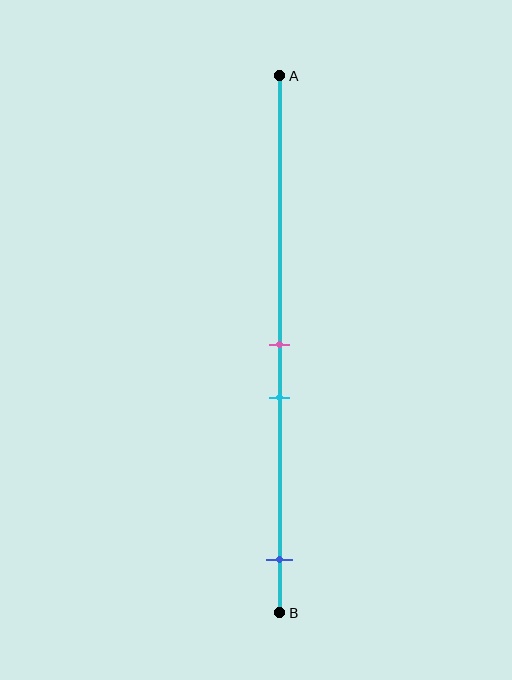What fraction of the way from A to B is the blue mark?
The blue mark is approximately 90% (0.9) of the way from A to B.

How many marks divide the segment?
There are 3 marks dividing the segment.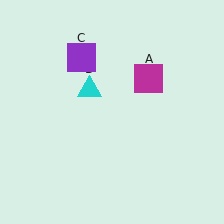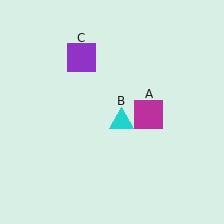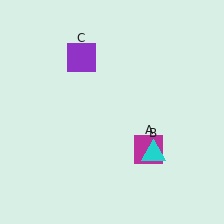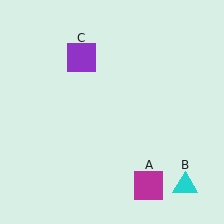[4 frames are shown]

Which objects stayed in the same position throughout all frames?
Purple square (object C) remained stationary.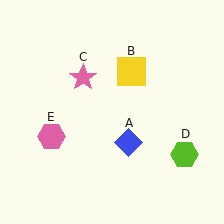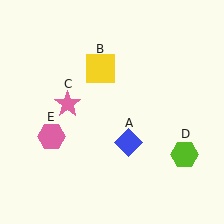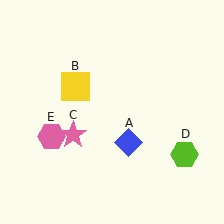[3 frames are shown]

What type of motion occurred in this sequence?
The yellow square (object B), pink star (object C) rotated counterclockwise around the center of the scene.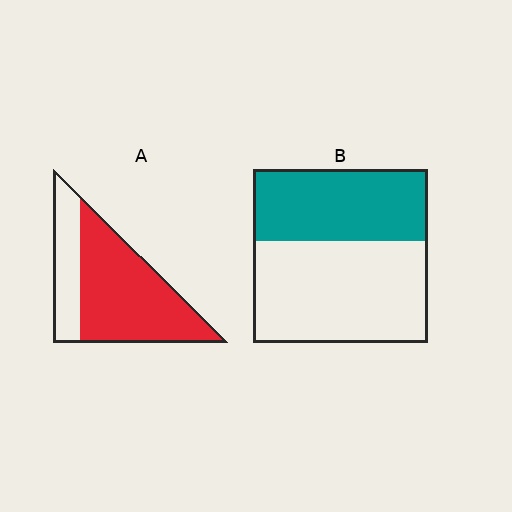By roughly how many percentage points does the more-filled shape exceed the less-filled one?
By roughly 30 percentage points (A over B).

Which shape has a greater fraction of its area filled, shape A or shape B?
Shape A.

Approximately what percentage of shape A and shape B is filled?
A is approximately 70% and B is approximately 40%.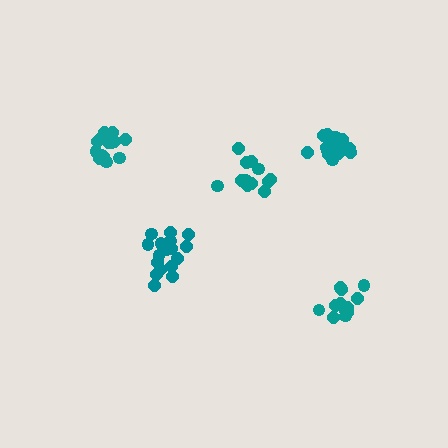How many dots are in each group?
Group 1: 17 dots, Group 2: 12 dots, Group 3: 18 dots, Group 4: 12 dots, Group 5: 17 dots (76 total).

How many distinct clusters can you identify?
There are 5 distinct clusters.